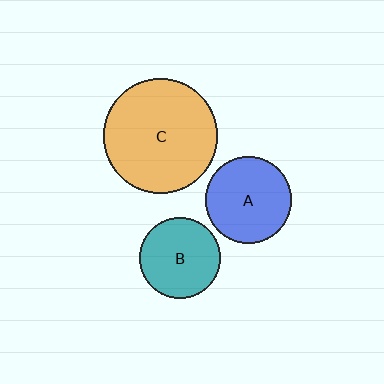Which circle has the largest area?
Circle C (orange).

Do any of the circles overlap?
No, none of the circles overlap.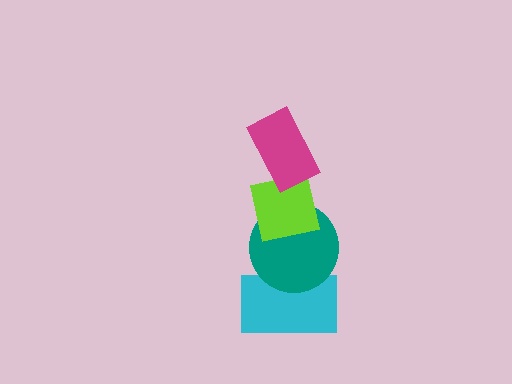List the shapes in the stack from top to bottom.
From top to bottom: the magenta rectangle, the lime square, the teal circle, the cyan rectangle.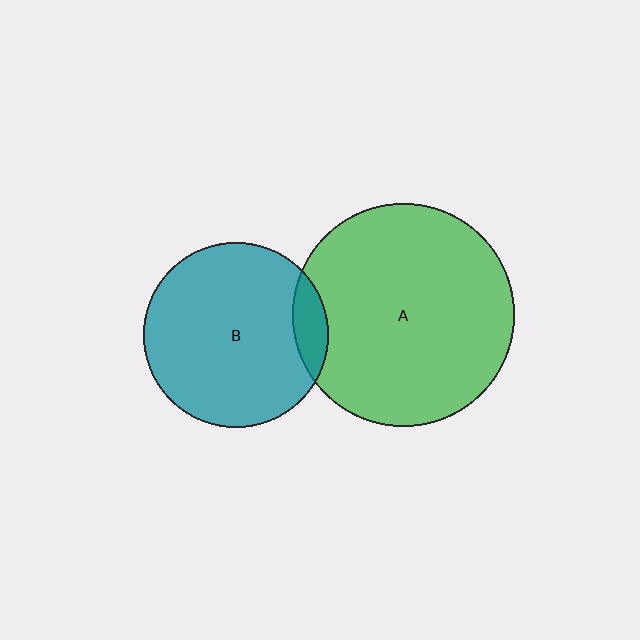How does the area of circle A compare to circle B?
Approximately 1.4 times.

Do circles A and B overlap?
Yes.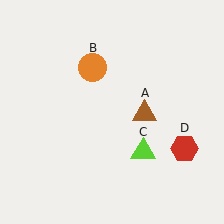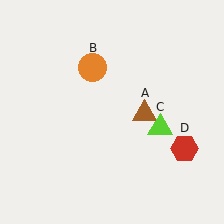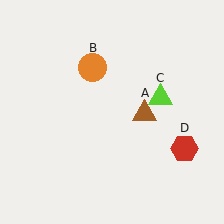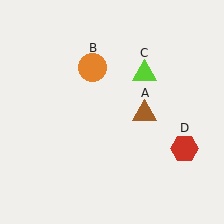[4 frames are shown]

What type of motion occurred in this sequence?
The lime triangle (object C) rotated counterclockwise around the center of the scene.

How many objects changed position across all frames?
1 object changed position: lime triangle (object C).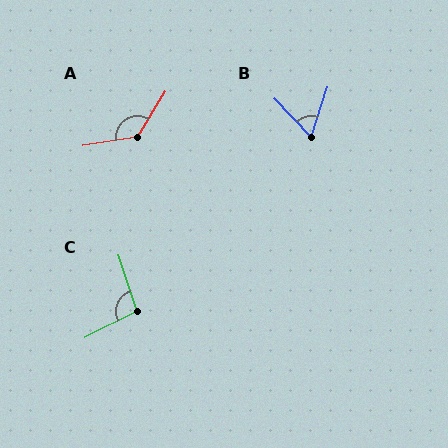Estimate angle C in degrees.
Approximately 98 degrees.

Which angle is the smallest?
B, at approximately 62 degrees.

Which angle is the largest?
A, at approximately 130 degrees.